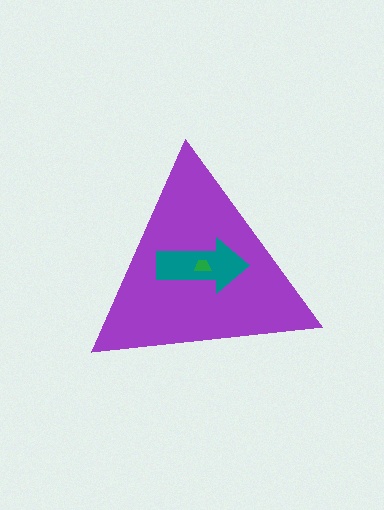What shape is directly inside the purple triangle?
The teal arrow.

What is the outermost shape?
The purple triangle.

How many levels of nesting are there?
3.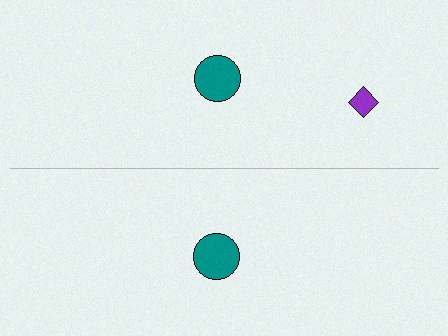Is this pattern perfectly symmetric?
No, the pattern is not perfectly symmetric. A purple diamond is missing from the bottom side.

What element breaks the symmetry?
A purple diamond is missing from the bottom side.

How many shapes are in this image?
There are 3 shapes in this image.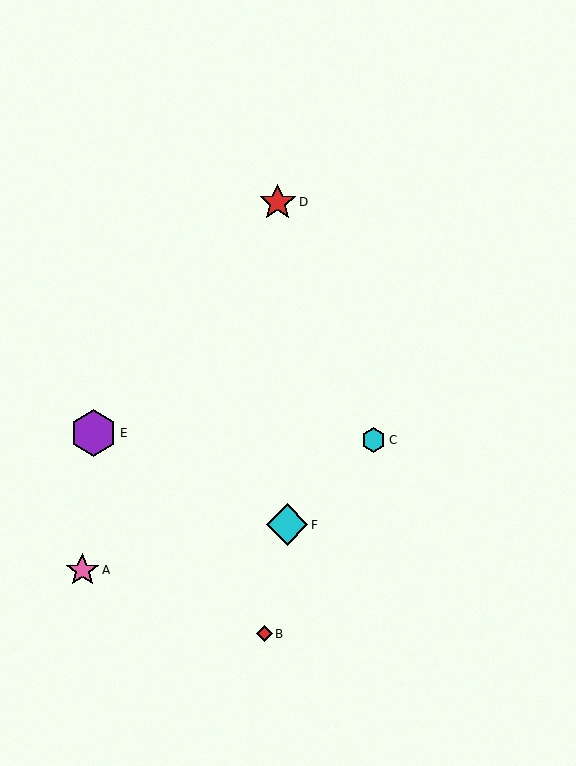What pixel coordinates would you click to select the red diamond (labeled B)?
Click at (264, 634) to select the red diamond B.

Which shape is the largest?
The purple hexagon (labeled E) is the largest.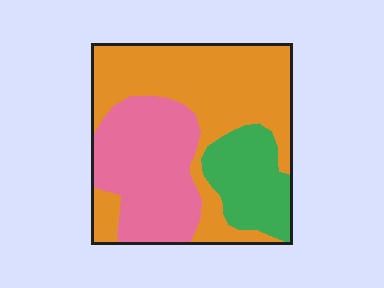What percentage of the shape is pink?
Pink covers 33% of the shape.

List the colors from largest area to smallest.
From largest to smallest: orange, pink, green.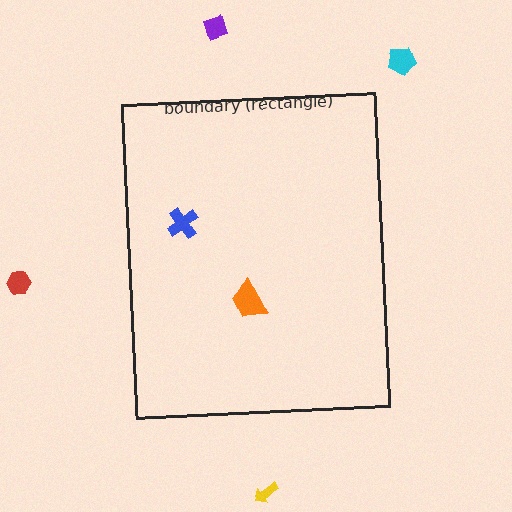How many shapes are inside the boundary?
2 inside, 4 outside.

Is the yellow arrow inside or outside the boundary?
Outside.